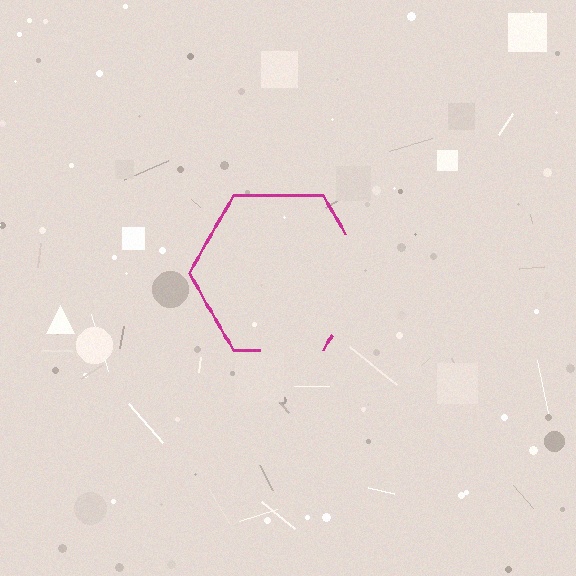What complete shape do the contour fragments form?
The contour fragments form a hexagon.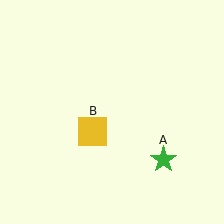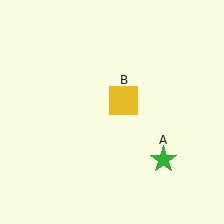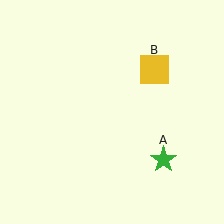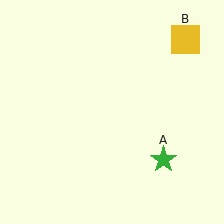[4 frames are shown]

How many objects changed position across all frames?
1 object changed position: yellow square (object B).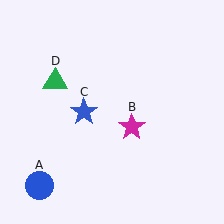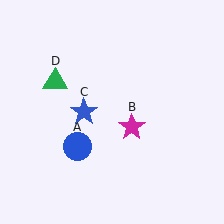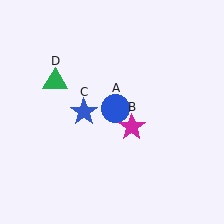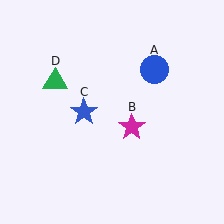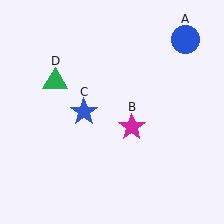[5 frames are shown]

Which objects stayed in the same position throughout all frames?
Magenta star (object B) and blue star (object C) and green triangle (object D) remained stationary.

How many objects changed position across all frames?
1 object changed position: blue circle (object A).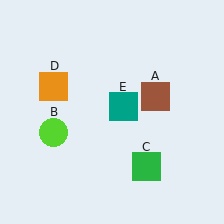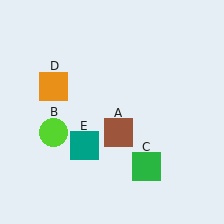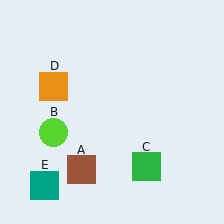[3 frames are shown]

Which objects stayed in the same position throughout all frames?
Lime circle (object B) and green square (object C) and orange square (object D) remained stationary.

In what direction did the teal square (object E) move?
The teal square (object E) moved down and to the left.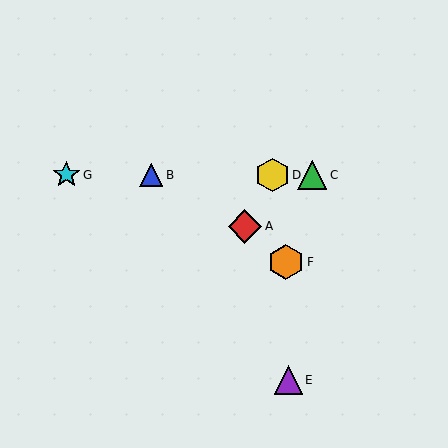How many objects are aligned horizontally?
4 objects (B, C, D, G) are aligned horizontally.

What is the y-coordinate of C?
Object C is at y≈175.